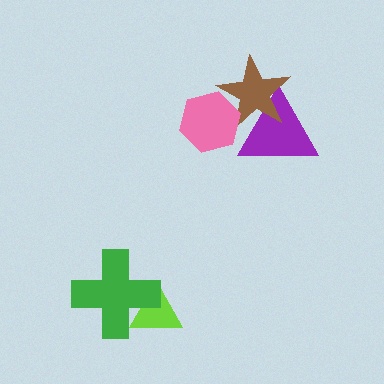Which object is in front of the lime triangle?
The green cross is in front of the lime triangle.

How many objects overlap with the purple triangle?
2 objects overlap with the purple triangle.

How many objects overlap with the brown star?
2 objects overlap with the brown star.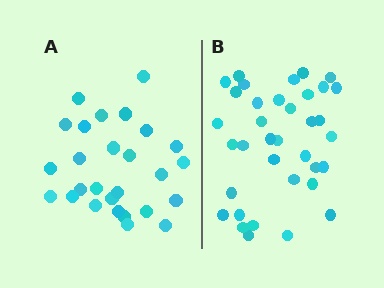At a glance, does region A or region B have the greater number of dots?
Region B (the right region) has more dots.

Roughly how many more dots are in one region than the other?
Region B has roughly 8 or so more dots than region A.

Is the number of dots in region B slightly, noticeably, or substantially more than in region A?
Region B has noticeably more, but not dramatically so. The ratio is roughly 1.3 to 1.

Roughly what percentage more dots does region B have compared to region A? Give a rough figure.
About 35% more.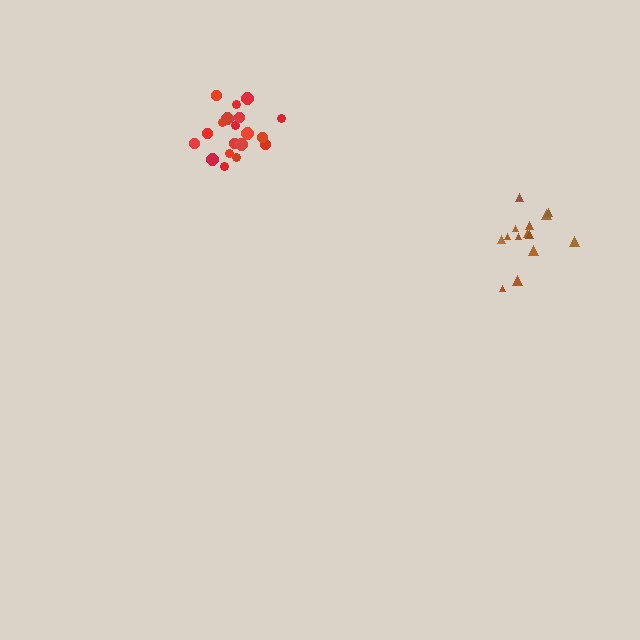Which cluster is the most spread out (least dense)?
Brown.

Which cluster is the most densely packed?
Red.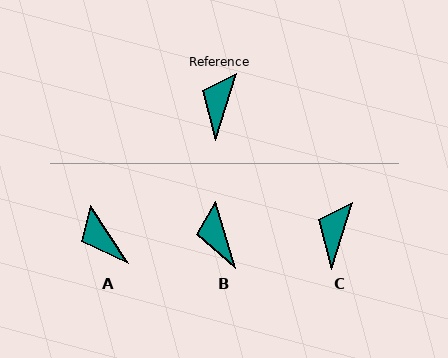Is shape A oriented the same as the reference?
No, it is off by about 50 degrees.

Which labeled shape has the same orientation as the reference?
C.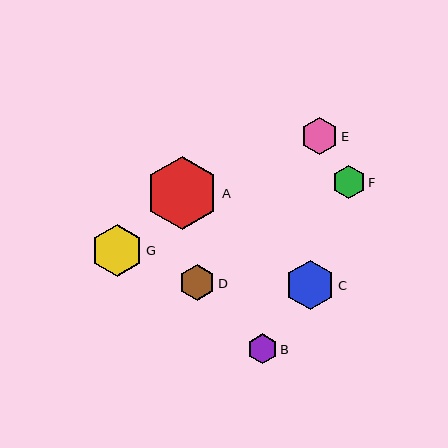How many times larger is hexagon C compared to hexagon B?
Hexagon C is approximately 1.7 times the size of hexagon B.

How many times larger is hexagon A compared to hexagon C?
Hexagon A is approximately 1.5 times the size of hexagon C.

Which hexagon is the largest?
Hexagon A is the largest with a size of approximately 73 pixels.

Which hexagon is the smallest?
Hexagon B is the smallest with a size of approximately 30 pixels.